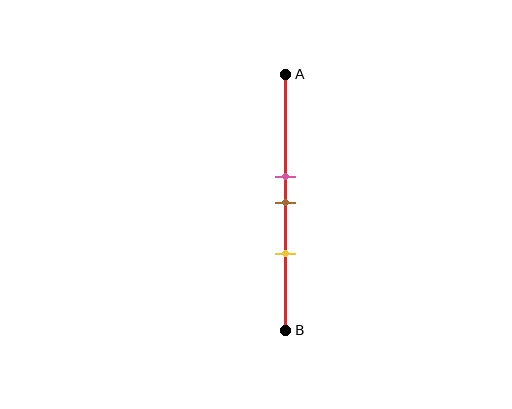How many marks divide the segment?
There are 3 marks dividing the segment.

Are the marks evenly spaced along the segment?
Yes, the marks are approximately evenly spaced.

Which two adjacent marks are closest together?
The pink and brown marks are the closest adjacent pair.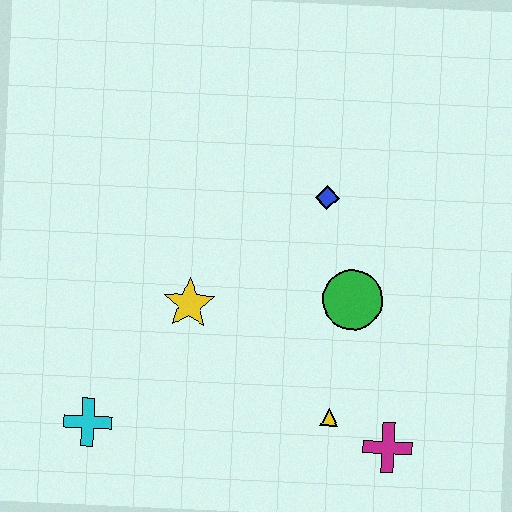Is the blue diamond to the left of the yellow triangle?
Yes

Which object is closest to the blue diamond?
The green circle is closest to the blue diamond.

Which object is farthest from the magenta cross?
The cyan cross is farthest from the magenta cross.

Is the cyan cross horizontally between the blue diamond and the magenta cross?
No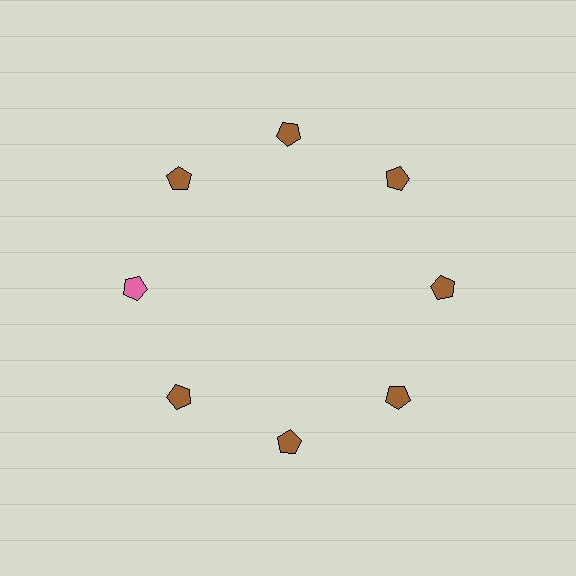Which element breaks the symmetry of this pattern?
The pink pentagon at roughly the 9 o'clock position breaks the symmetry. All other shapes are brown pentagons.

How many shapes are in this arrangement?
There are 8 shapes arranged in a ring pattern.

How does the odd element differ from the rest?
It has a different color: pink instead of brown.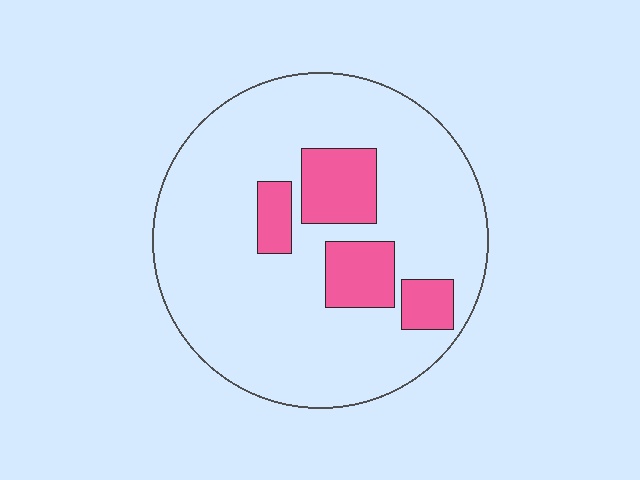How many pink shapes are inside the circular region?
4.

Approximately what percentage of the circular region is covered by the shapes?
Approximately 20%.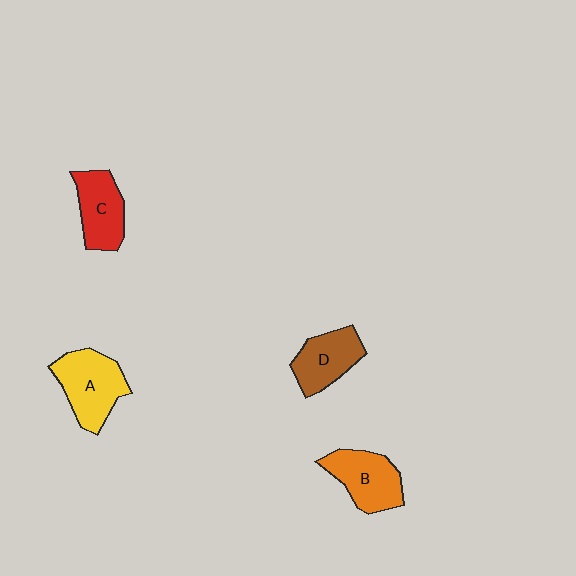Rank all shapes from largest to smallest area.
From largest to smallest: A (yellow), B (orange), C (red), D (brown).